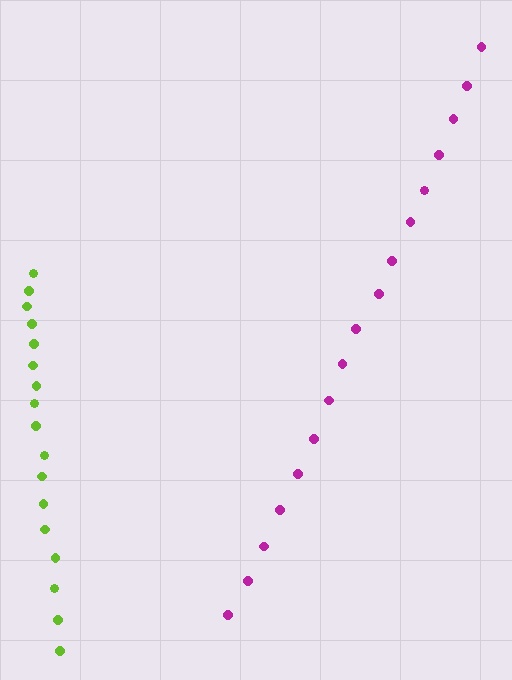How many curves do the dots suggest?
There are 2 distinct paths.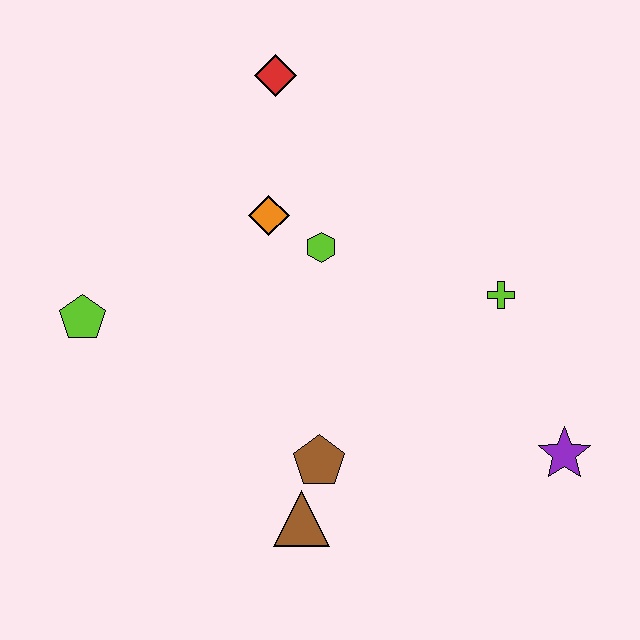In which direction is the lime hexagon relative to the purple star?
The lime hexagon is to the left of the purple star.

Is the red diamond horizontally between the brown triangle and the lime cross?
No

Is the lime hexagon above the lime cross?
Yes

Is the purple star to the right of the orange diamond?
Yes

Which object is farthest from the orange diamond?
The purple star is farthest from the orange diamond.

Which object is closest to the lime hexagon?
The orange diamond is closest to the lime hexagon.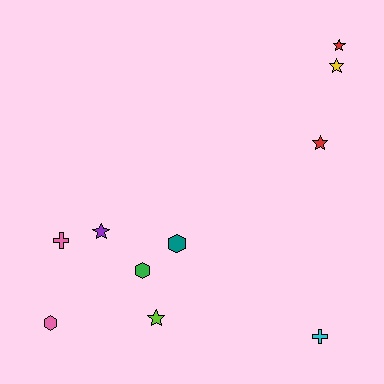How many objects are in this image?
There are 10 objects.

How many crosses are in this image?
There are 2 crosses.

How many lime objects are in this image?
There is 1 lime object.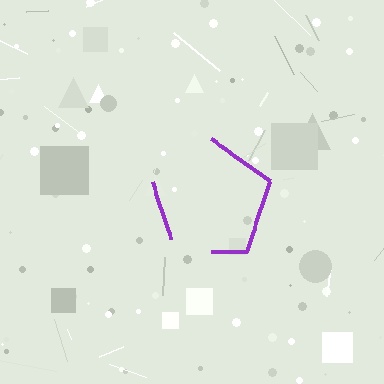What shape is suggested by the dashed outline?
The dashed outline suggests a pentagon.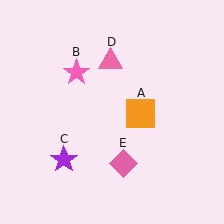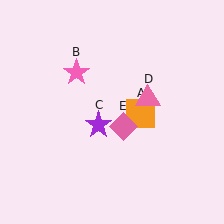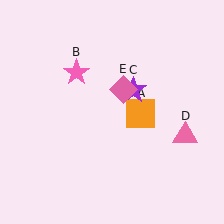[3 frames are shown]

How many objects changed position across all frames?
3 objects changed position: purple star (object C), pink triangle (object D), pink diamond (object E).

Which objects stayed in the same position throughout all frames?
Orange square (object A) and pink star (object B) remained stationary.